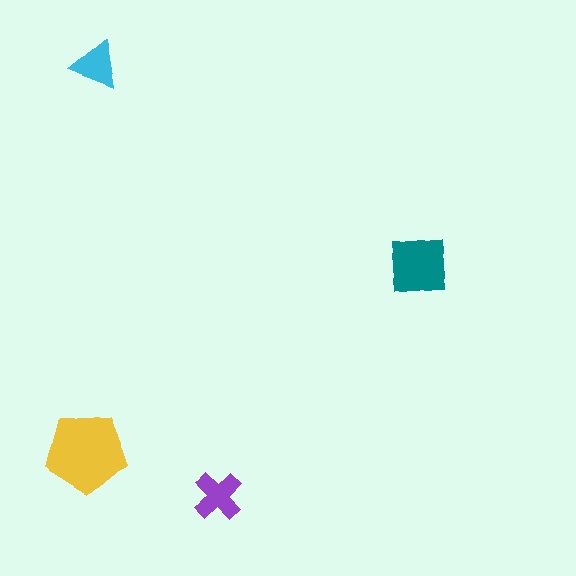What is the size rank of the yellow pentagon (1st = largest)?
1st.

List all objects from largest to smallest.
The yellow pentagon, the teal square, the purple cross, the cyan triangle.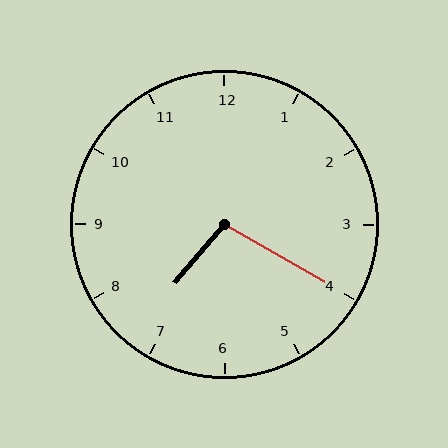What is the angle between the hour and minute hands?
Approximately 100 degrees.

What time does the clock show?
7:20.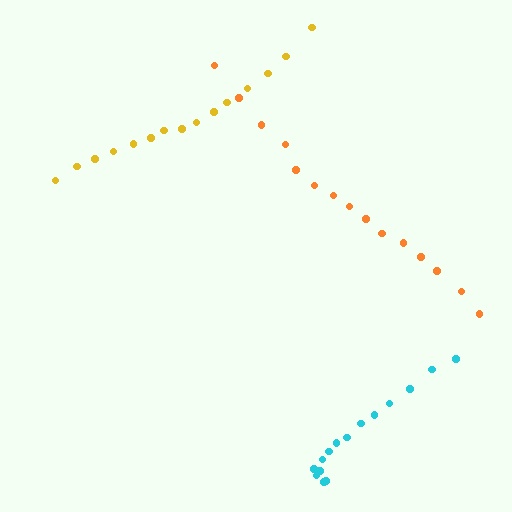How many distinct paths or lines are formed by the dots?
There are 3 distinct paths.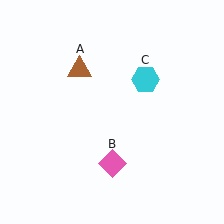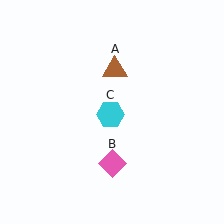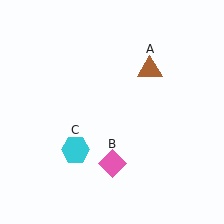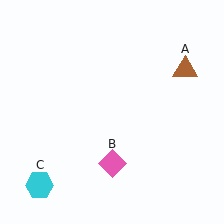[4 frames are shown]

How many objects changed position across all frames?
2 objects changed position: brown triangle (object A), cyan hexagon (object C).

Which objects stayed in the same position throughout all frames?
Pink diamond (object B) remained stationary.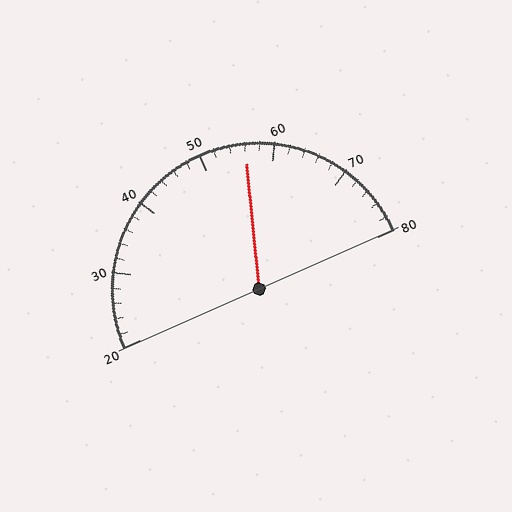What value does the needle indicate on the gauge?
The needle indicates approximately 56.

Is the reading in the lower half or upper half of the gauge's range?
The reading is in the upper half of the range (20 to 80).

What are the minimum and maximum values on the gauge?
The gauge ranges from 20 to 80.